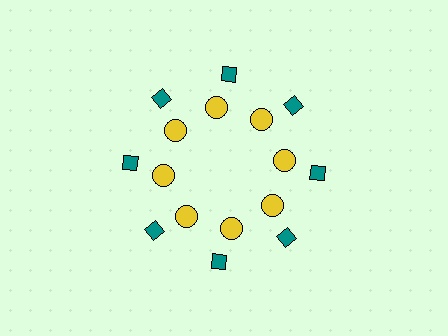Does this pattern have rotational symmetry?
Yes, this pattern has 8-fold rotational symmetry. It looks the same after rotating 45 degrees around the center.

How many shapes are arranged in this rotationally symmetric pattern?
There are 16 shapes, arranged in 8 groups of 2.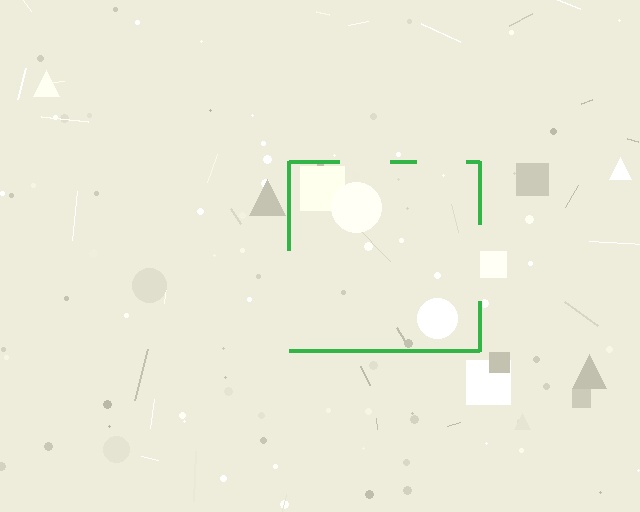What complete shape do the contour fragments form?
The contour fragments form a square.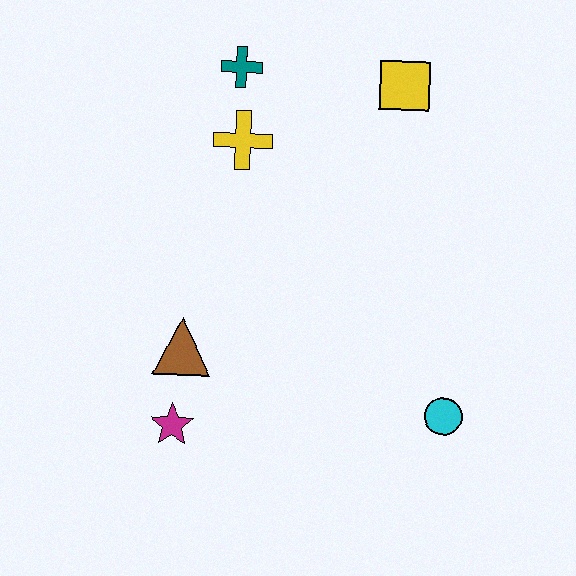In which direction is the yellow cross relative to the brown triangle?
The yellow cross is above the brown triangle.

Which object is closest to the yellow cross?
The teal cross is closest to the yellow cross.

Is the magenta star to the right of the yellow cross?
No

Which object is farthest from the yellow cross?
The cyan circle is farthest from the yellow cross.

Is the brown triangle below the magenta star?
No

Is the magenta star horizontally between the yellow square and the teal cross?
No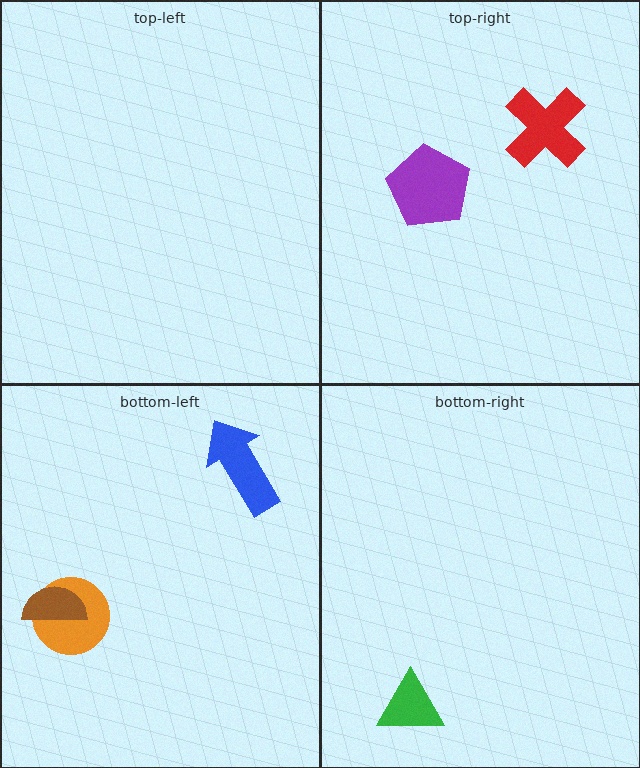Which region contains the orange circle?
The bottom-left region.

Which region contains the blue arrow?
The bottom-left region.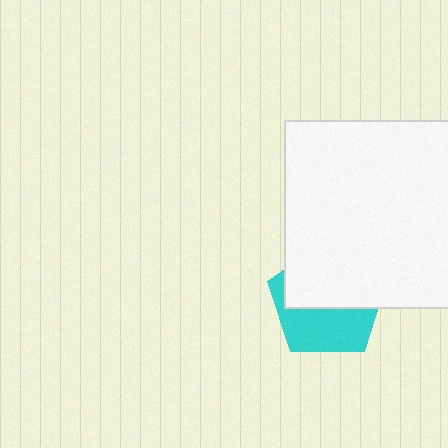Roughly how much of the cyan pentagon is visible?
A small part of it is visible (roughly 44%).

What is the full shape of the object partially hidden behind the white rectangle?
The partially hidden object is a cyan pentagon.